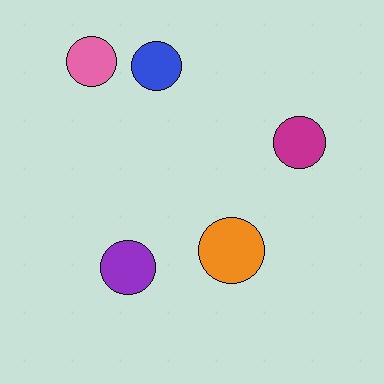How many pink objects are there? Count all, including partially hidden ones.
There is 1 pink object.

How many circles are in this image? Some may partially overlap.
There are 5 circles.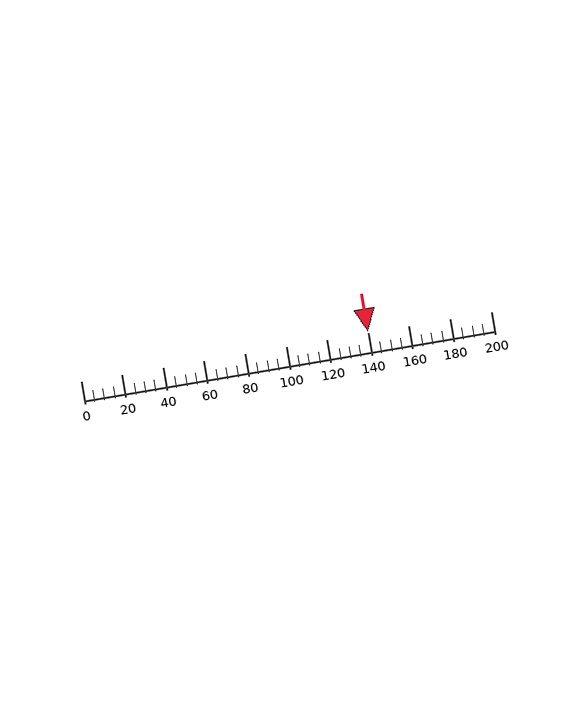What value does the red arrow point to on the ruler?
The red arrow points to approximately 140.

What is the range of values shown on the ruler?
The ruler shows values from 0 to 200.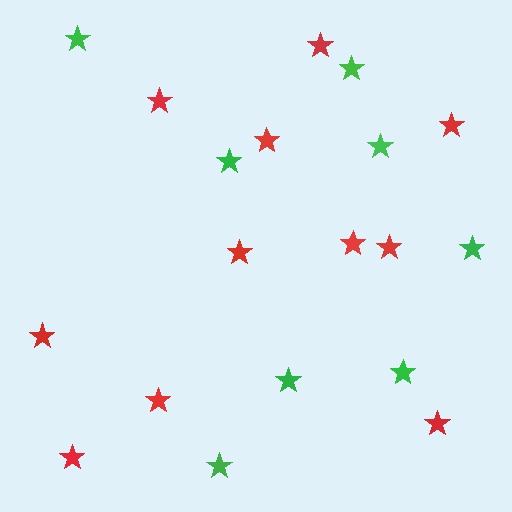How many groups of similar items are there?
There are 2 groups: one group of red stars (11) and one group of green stars (8).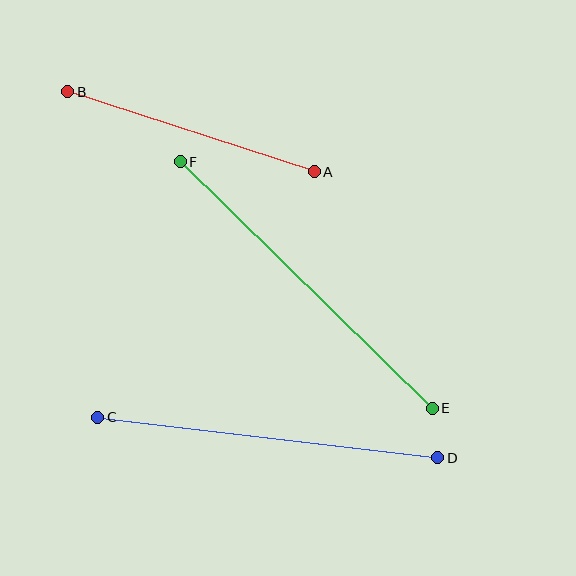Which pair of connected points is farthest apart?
Points E and F are farthest apart.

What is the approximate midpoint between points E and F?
The midpoint is at approximately (306, 285) pixels.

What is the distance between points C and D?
The distance is approximately 343 pixels.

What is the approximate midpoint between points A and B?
The midpoint is at approximately (191, 132) pixels.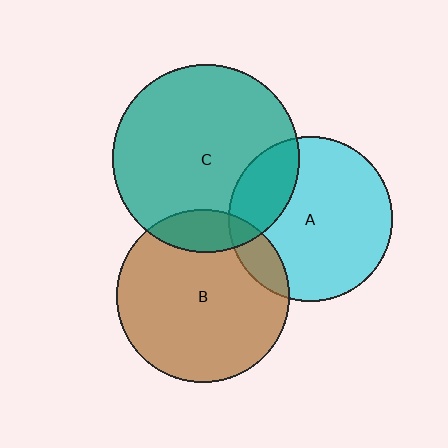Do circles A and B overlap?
Yes.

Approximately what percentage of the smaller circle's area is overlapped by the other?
Approximately 10%.